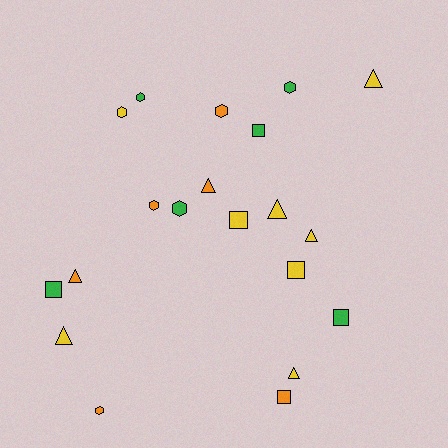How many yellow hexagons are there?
There is 1 yellow hexagon.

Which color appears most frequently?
Yellow, with 8 objects.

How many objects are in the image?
There are 20 objects.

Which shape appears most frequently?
Triangle, with 7 objects.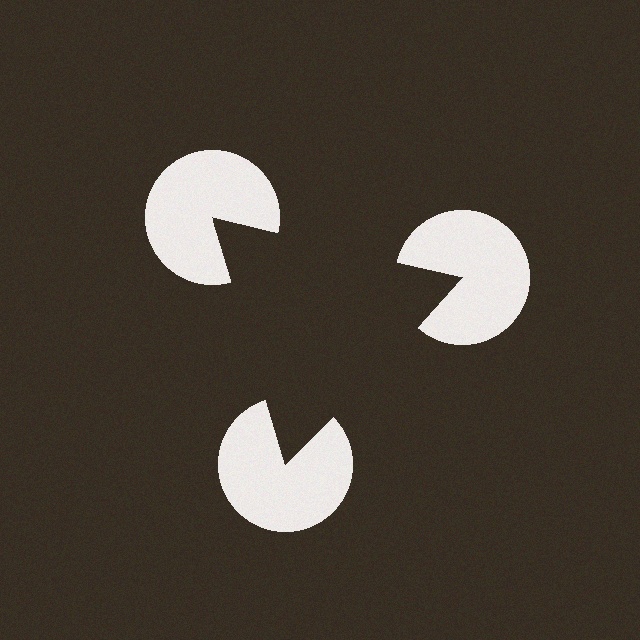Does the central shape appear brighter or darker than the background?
It typically appears slightly darker than the background, even though no actual brightness change is drawn.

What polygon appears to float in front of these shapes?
An illusory triangle — its edges are inferred from the aligned wedge cuts in the pac-man discs, not physically drawn.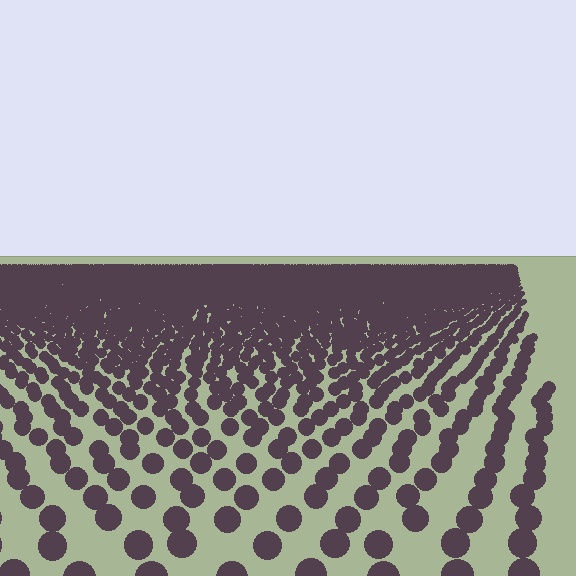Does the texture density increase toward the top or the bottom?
Density increases toward the top.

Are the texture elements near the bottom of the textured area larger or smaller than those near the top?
Larger. Near the bottom, elements are closer to the viewer and appear at a bigger on-screen size.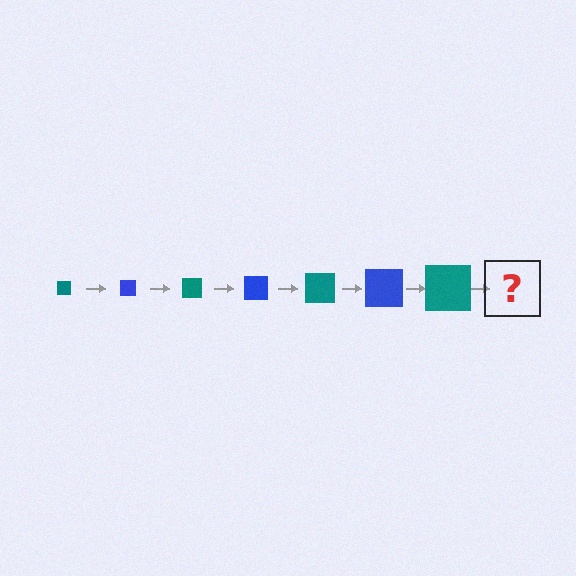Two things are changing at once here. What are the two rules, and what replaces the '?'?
The two rules are that the square grows larger each step and the color cycles through teal and blue. The '?' should be a blue square, larger than the previous one.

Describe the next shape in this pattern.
It should be a blue square, larger than the previous one.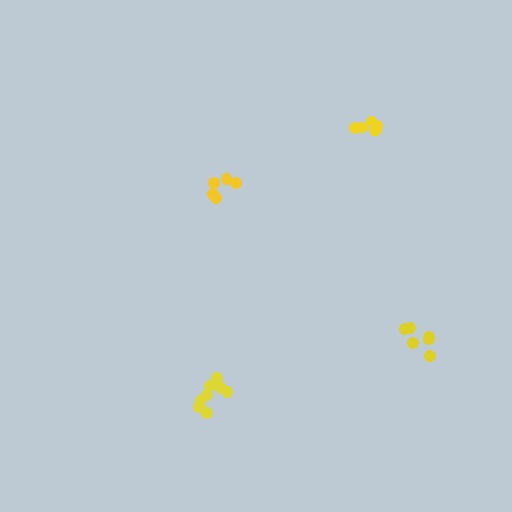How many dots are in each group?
Group 1: 5 dots, Group 2: 6 dots, Group 3: 6 dots, Group 4: 8 dots (25 total).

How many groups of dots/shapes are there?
There are 4 groups.